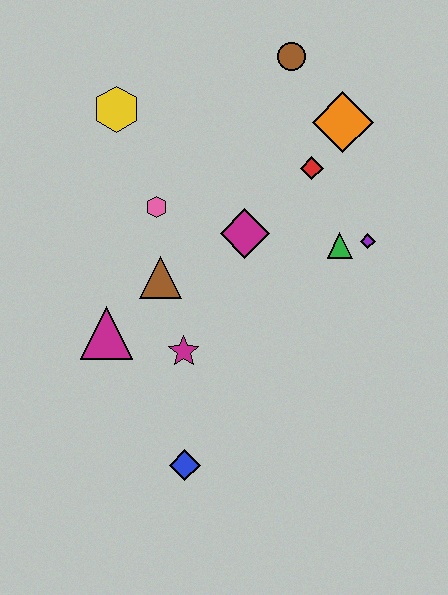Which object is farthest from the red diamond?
The blue diamond is farthest from the red diamond.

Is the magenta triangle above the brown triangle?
No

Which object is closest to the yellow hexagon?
The pink hexagon is closest to the yellow hexagon.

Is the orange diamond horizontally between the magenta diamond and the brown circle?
No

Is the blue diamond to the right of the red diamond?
No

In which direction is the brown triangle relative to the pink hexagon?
The brown triangle is below the pink hexagon.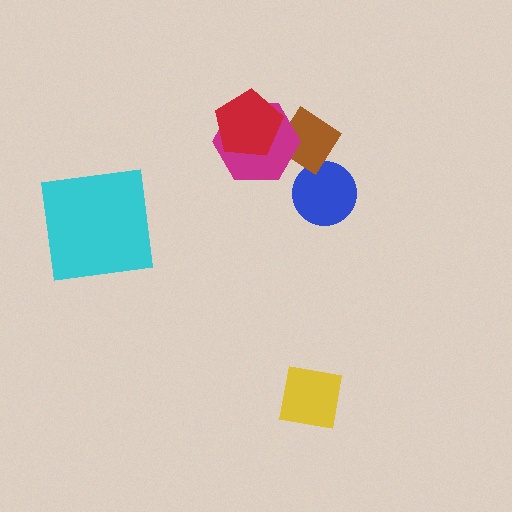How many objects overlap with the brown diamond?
3 objects overlap with the brown diamond.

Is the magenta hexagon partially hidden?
Yes, it is partially covered by another shape.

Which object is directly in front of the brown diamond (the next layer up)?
The magenta hexagon is directly in front of the brown diamond.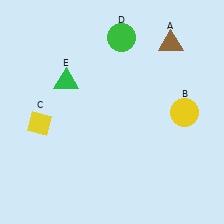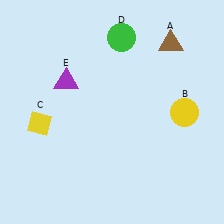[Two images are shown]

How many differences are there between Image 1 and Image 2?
There is 1 difference between the two images.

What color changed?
The triangle (E) changed from green in Image 1 to purple in Image 2.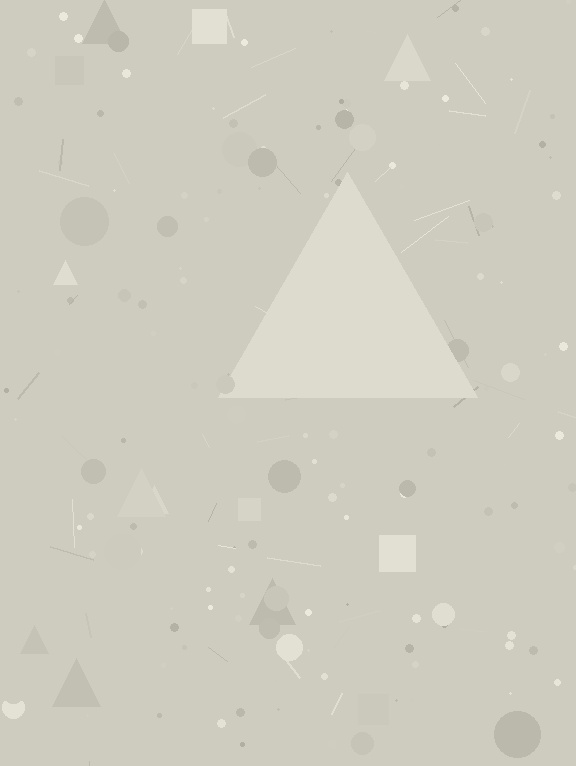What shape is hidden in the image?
A triangle is hidden in the image.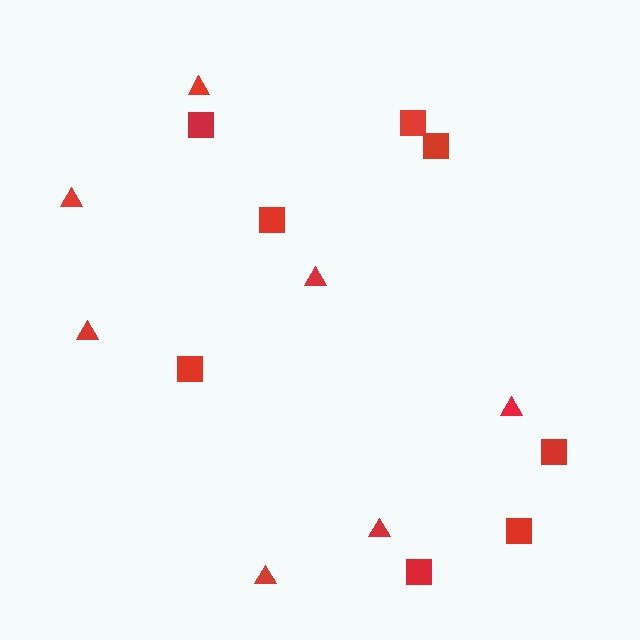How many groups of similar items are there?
There are 2 groups: one group of triangles (7) and one group of squares (8).